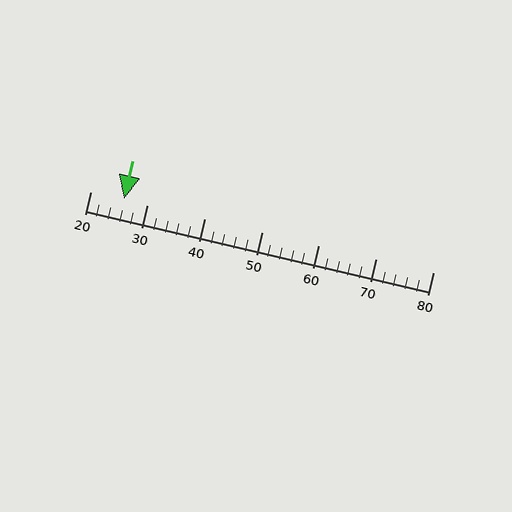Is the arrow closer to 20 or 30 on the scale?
The arrow is closer to 30.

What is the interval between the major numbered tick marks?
The major tick marks are spaced 10 units apart.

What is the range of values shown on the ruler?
The ruler shows values from 20 to 80.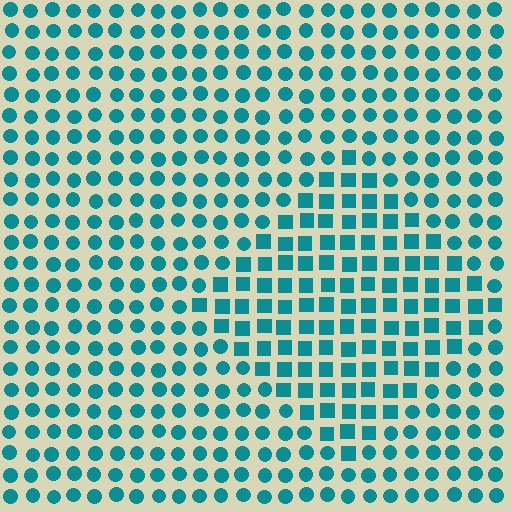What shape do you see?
I see a diamond.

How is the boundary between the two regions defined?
The boundary is defined by a change in element shape: squares inside vs. circles outside. All elements share the same color and spacing.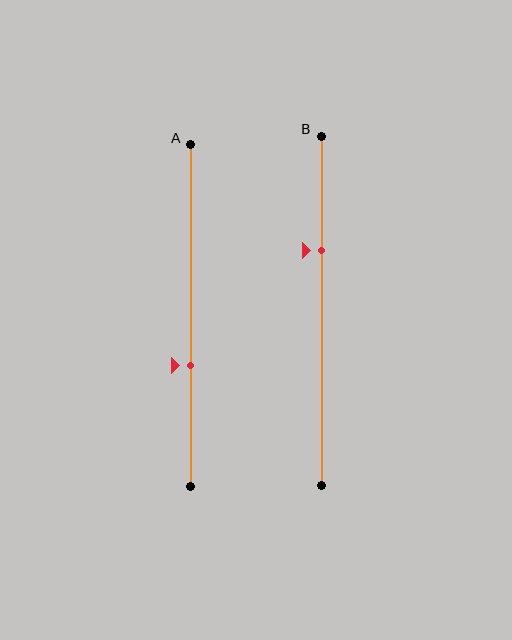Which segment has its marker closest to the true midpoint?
Segment A has its marker closest to the true midpoint.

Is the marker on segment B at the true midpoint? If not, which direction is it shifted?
No, the marker on segment B is shifted upward by about 17% of the segment length.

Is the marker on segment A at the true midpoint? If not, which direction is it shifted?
No, the marker on segment A is shifted downward by about 15% of the segment length.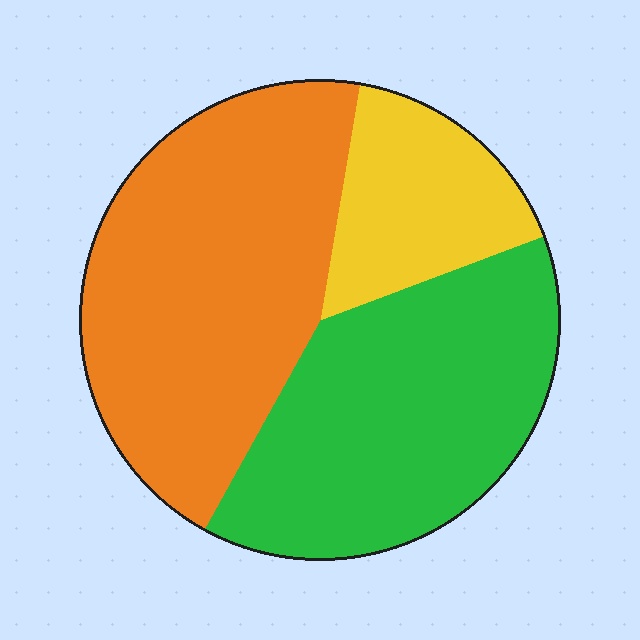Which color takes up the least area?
Yellow, at roughly 15%.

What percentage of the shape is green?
Green takes up about three eighths (3/8) of the shape.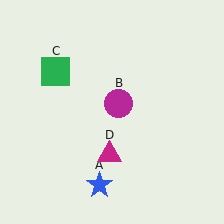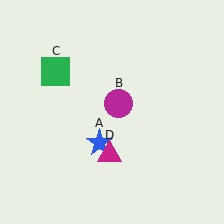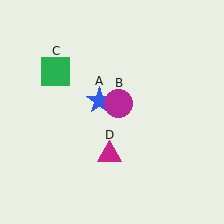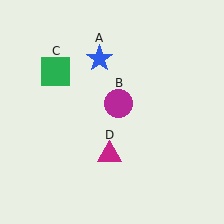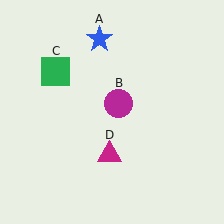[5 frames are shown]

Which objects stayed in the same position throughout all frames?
Magenta circle (object B) and green square (object C) and magenta triangle (object D) remained stationary.